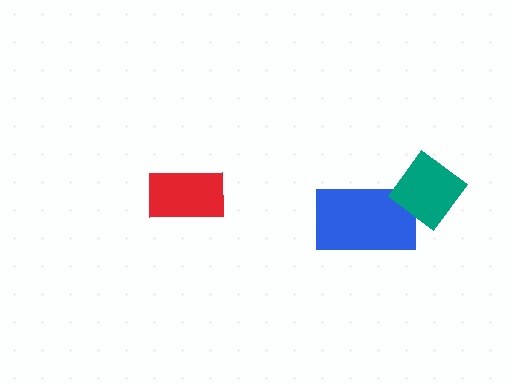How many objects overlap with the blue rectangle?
1 object overlaps with the blue rectangle.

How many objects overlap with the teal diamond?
1 object overlaps with the teal diamond.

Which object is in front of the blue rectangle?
The teal diamond is in front of the blue rectangle.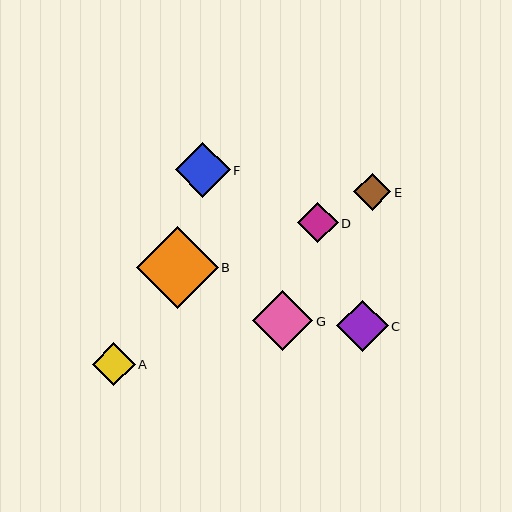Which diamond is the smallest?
Diamond E is the smallest with a size of approximately 37 pixels.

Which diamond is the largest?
Diamond B is the largest with a size of approximately 82 pixels.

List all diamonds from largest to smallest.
From largest to smallest: B, G, F, C, A, D, E.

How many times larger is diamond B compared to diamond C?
Diamond B is approximately 1.6 times the size of diamond C.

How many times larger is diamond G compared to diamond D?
Diamond G is approximately 1.5 times the size of diamond D.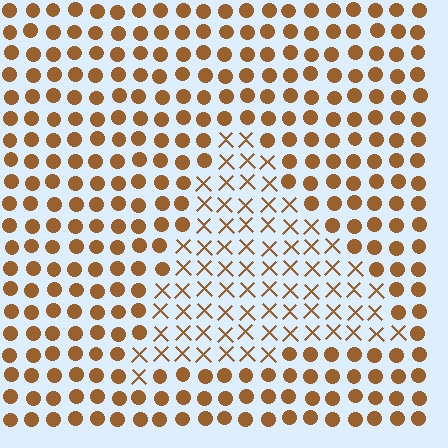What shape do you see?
I see a triangle.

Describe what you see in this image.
The image is filled with small brown elements arranged in a uniform grid. A triangle-shaped region contains X marks, while the surrounding area contains circles. The boundary is defined purely by the change in element shape.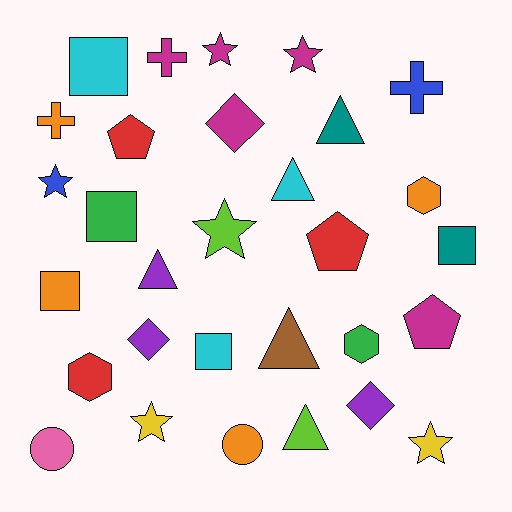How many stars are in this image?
There are 6 stars.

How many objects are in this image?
There are 30 objects.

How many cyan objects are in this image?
There are 3 cyan objects.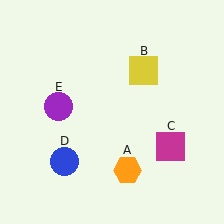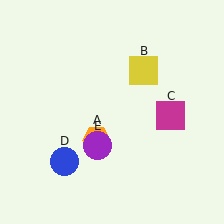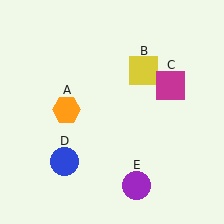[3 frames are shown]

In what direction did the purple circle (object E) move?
The purple circle (object E) moved down and to the right.